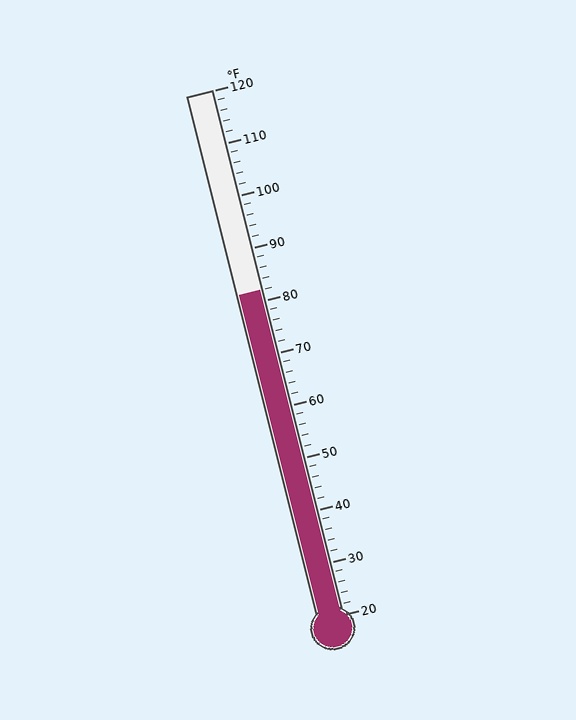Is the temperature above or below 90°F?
The temperature is below 90°F.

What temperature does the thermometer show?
The thermometer shows approximately 82°F.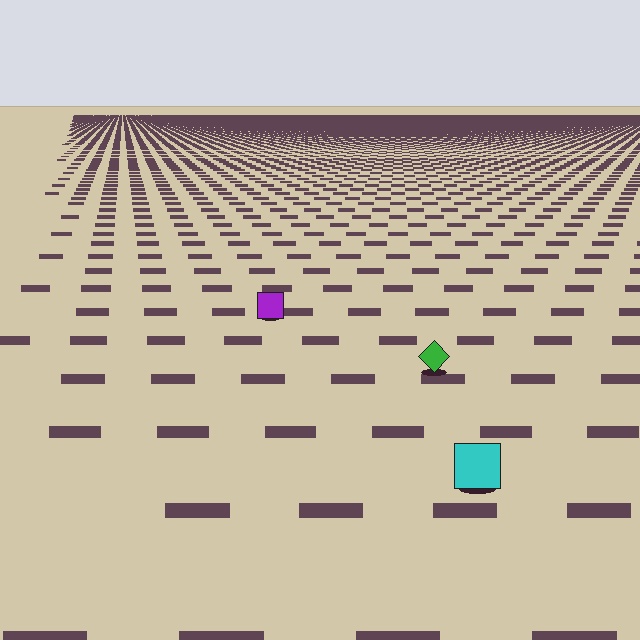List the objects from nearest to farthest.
From nearest to farthest: the cyan square, the green diamond, the purple square.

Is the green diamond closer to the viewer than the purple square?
Yes. The green diamond is closer — you can tell from the texture gradient: the ground texture is coarser near it.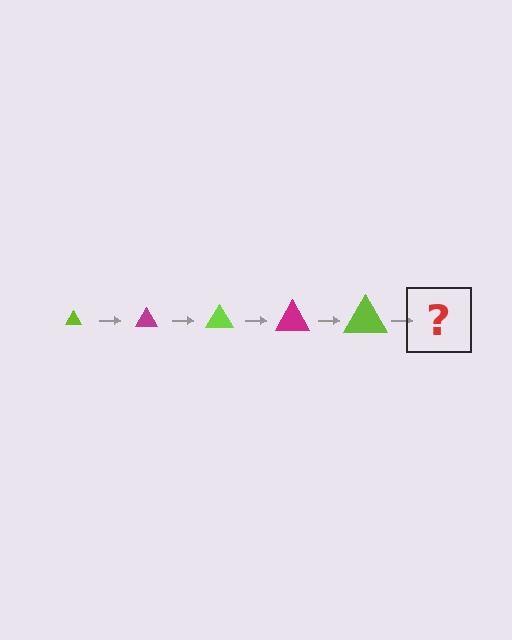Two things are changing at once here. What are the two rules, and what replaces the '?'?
The two rules are that the triangle grows larger each step and the color cycles through lime and magenta. The '?' should be a magenta triangle, larger than the previous one.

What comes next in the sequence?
The next element should be a magenta triangle, larger than the previous one.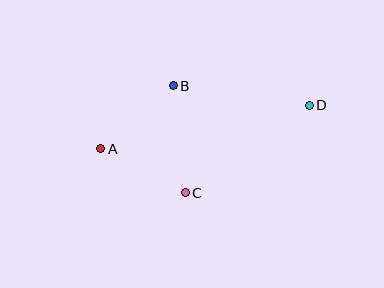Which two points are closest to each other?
Points A and C are closest to each other.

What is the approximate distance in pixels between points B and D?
The distance between B and D is approximately 138 pixels.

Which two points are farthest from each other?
Points A and D are farthest from each other.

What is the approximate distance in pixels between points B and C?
The distance between B and C is approximately 108 pixels.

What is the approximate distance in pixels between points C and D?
The distance between C and D is approximately 152 pixels.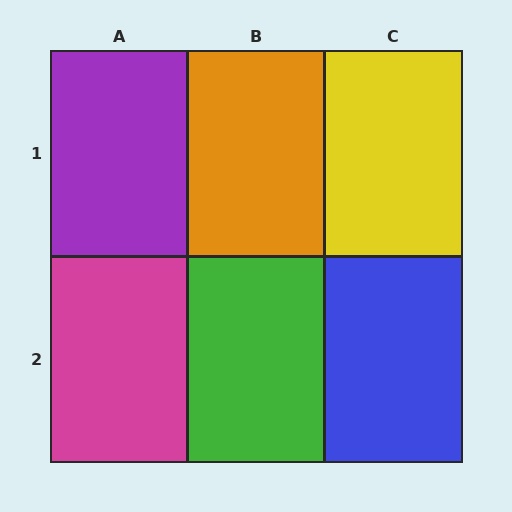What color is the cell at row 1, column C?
Yellow.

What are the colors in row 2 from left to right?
Magenta, green, blue.